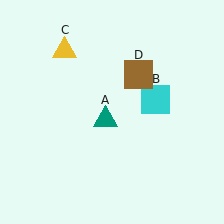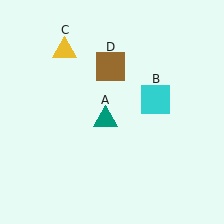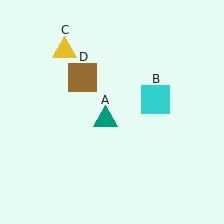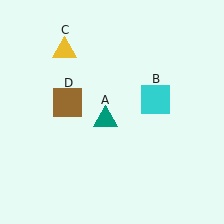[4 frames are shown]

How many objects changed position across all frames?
1 object changed position: brown square (object D).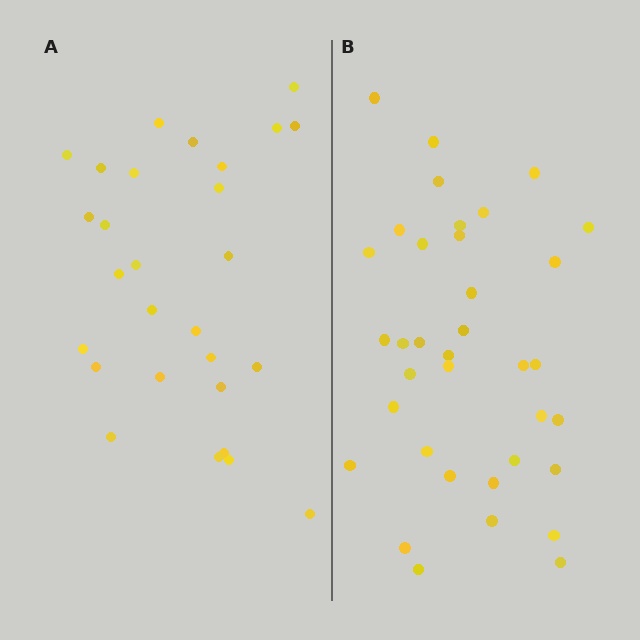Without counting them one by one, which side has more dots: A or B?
Region B (the right region) has more dots.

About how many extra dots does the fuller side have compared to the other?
Region B has roughly 8 or so more dots than region A.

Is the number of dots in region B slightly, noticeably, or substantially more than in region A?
Region B has noticeably more, but not dramatically so. The ratio is roughly 1.3 to 1.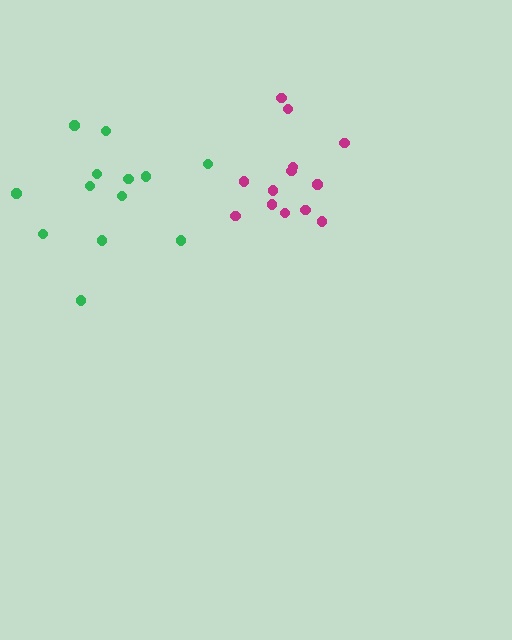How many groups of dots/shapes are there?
There are 2 groups.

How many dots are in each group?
Group 1: 13 dots, Group 2: 13 dots (26 total).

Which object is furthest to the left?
The green cluster is leftmost.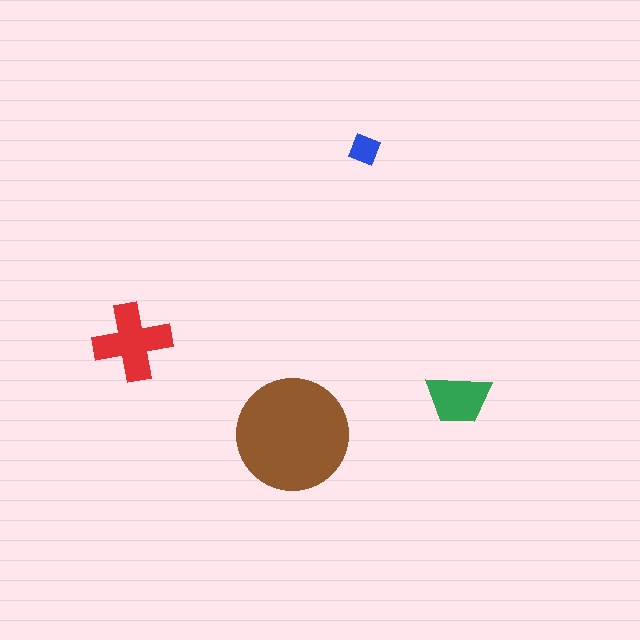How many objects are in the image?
There are 4 objects in the image.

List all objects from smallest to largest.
The blue diamond, the green trapezoid, the red cross, the brown circle.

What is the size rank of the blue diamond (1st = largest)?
4th.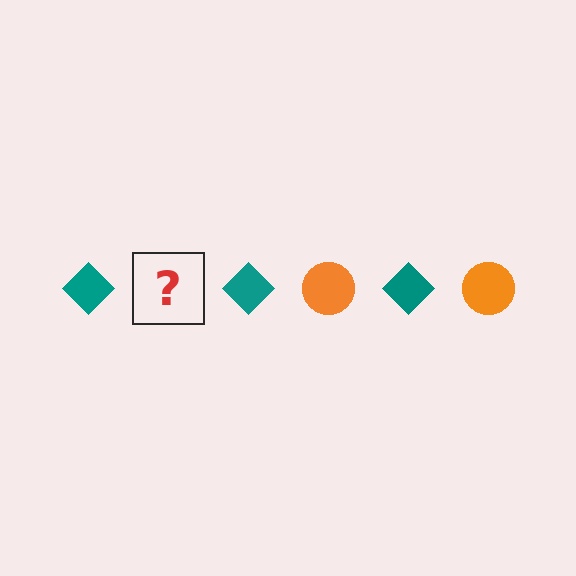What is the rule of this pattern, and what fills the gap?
The rule is that the pattern alternates between teal diamond and orange circle. The gap should be filled with an orange circle.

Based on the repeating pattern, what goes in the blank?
The blank should be an orange circle.